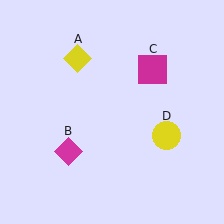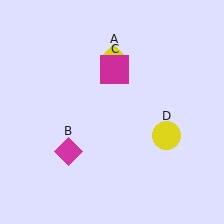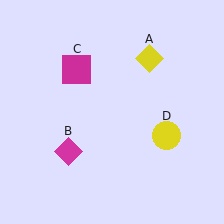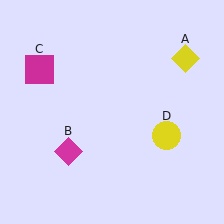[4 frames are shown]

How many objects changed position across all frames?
2 objects changed position: yellow diamond (object A), magenta square (object C).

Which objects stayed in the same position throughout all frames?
Magenta diamond (object B) and yellow circle (object D) remained stationary.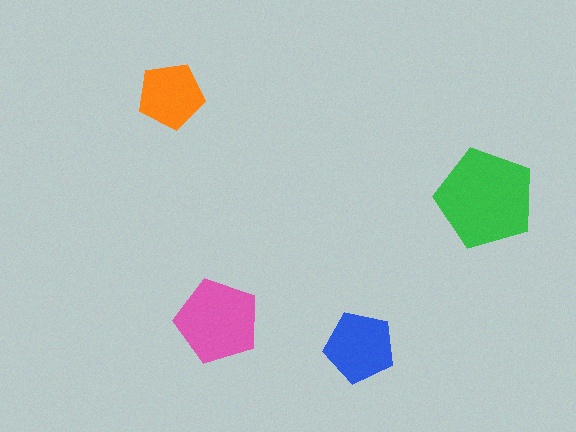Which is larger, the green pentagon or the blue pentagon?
The green one.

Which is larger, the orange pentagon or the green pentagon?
The green one.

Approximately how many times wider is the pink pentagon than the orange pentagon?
About 1.5 times wider.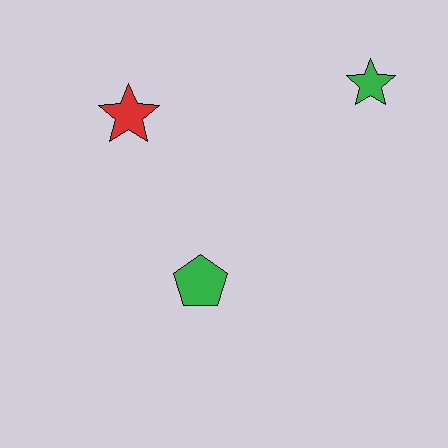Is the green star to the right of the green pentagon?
Yes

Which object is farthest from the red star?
The green star is farthest from the red star.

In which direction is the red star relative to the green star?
The red star is to the left of the green star.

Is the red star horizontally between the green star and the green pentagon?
No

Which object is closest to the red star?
The green pentagon is closest to the red star.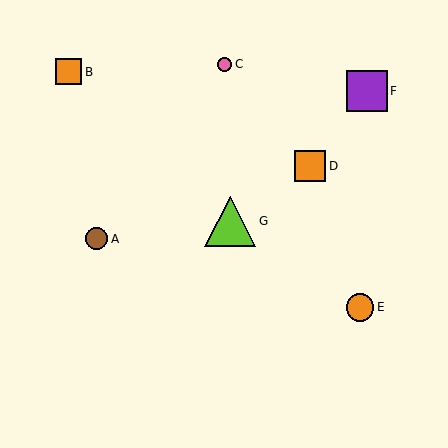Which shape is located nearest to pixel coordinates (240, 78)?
The pink circle (labeled C) at (225, 64) is nearest to that location.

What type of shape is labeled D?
Shape D is an orange square.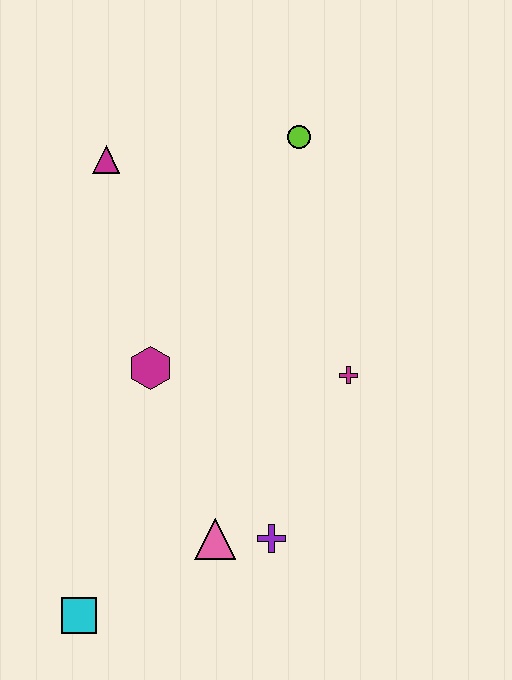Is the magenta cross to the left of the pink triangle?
No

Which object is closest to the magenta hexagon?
The pink triangle is closest to the magenta hexagon.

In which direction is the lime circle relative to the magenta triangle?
The lime circle is to the right of the magenta triangle.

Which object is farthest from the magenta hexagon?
The lime circle is farthest from the magenta hexagon.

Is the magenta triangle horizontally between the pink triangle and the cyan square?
Yes